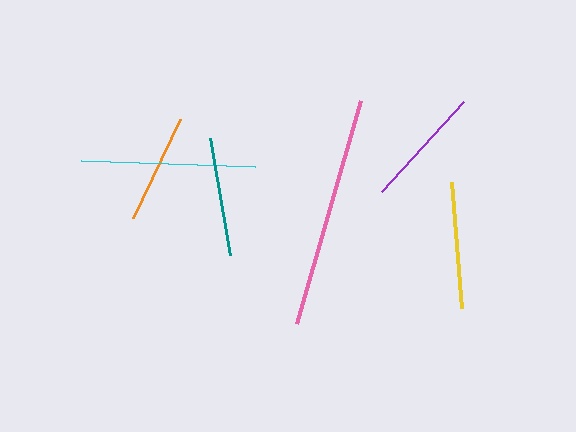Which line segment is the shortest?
The orange line is the shortest at approximately 110 pixels.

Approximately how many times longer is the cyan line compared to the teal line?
The cyan line is approximately 1.5 times the length of the teal line.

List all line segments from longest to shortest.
From longest to shortest: pink, cyan, yellow, purple, teal, orange.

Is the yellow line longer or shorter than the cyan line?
The cyan line is longer than the yellow line.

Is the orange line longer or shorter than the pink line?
The pink line is longer than the orange line.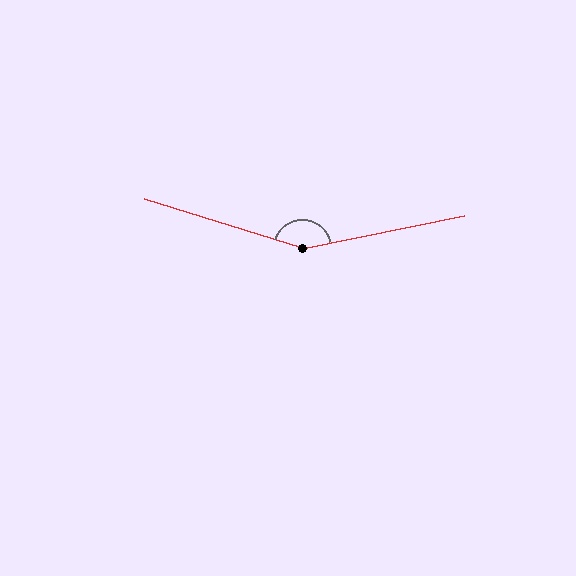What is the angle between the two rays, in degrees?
Approximately 152 degrees.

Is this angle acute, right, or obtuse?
It is obtuse.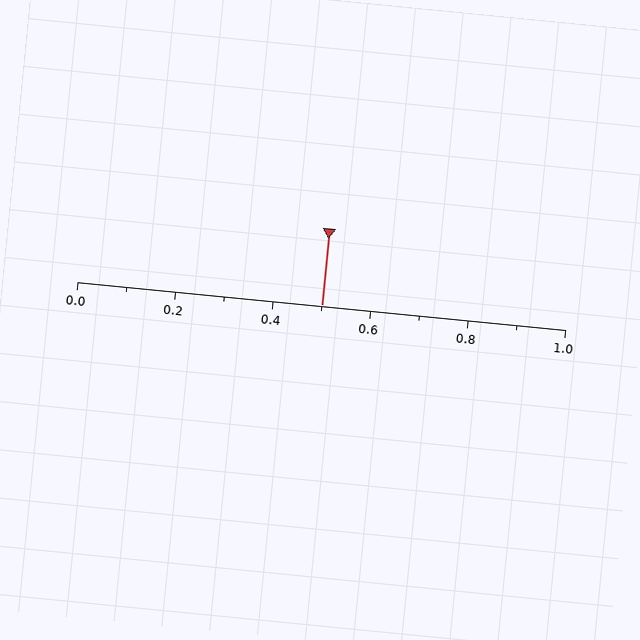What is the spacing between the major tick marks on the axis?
The major ticks are spaced 0.2 apart.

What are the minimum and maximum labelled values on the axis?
The axis runs from 0.0 to 1.0.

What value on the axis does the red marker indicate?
The marker indicates approximately 0.5.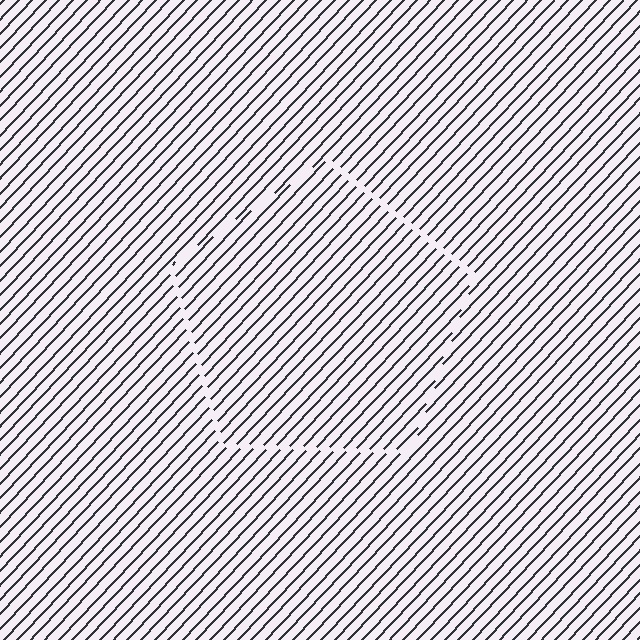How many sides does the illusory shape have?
5 sides — the line-ends trace a pentagon.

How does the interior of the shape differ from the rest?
The interior of the shape contains the same grating, shifted by half a period — the contour is defined by the phase discontinuity where line-ends from the inner and outer gratings abut.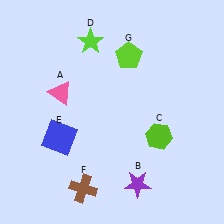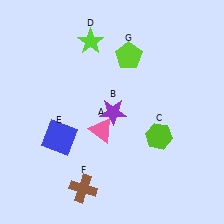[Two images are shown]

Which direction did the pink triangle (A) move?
The pink triangle (A) moved right.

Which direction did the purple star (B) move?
The purple star (B) moved up.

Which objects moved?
The objects that moved are: the pink triangle (A), the purple star (B).